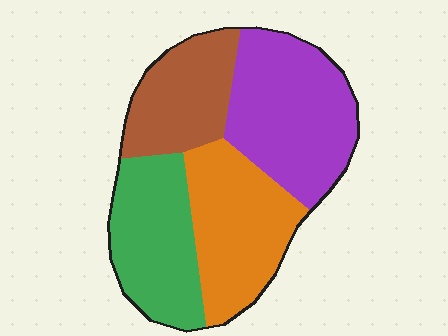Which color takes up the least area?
Brown, at roughly 20%.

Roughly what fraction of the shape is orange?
Orange takes up about one quarter (1/4) of the shape.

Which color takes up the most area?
Purple, at roughly 30%.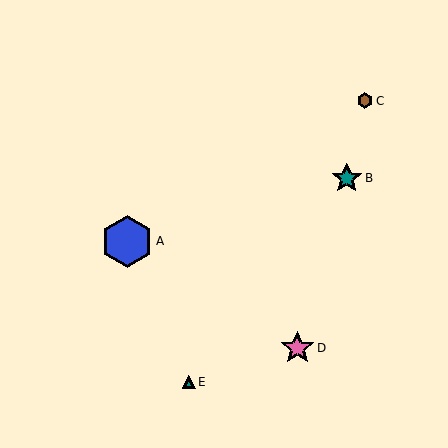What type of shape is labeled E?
Shape E is a teal triangle.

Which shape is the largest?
The blue hexagon (labeled A) is the largest.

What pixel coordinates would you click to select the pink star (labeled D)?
Click at (297, 348) to select the pink star D.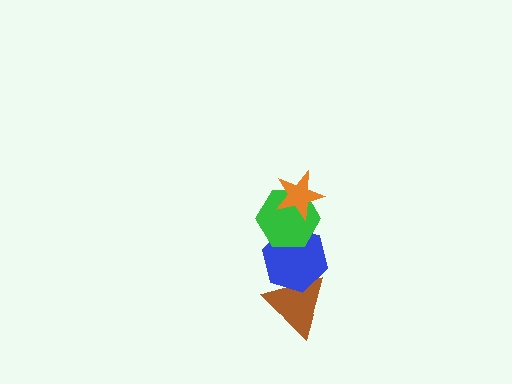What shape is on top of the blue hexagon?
The green hexagon is on top of the blue hexagon.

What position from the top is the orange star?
The orange star is 1st from the top.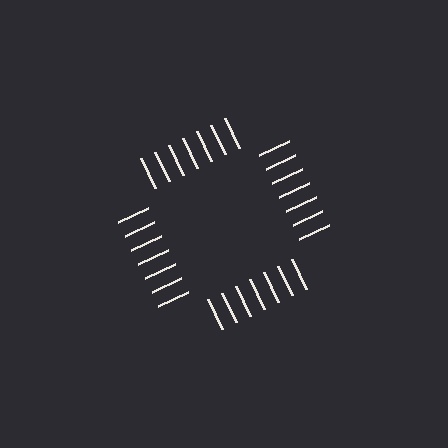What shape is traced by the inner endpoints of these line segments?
An illusory square — the line segments terminate on its edges but no continuous stroke is drawn.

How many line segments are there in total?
28 — 7 along each of the 4 edges.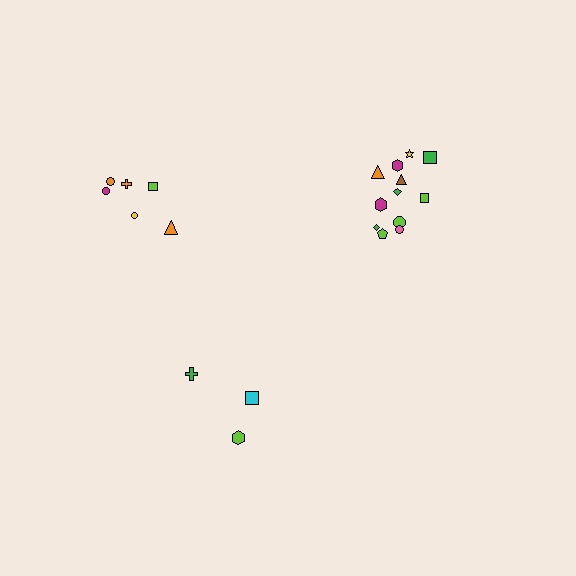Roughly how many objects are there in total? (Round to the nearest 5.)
Roughly 20 objects in total.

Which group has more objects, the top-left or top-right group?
The top-right group.